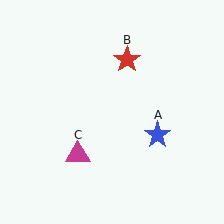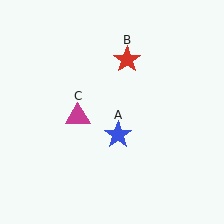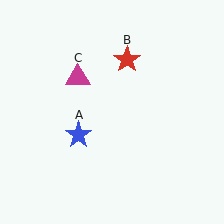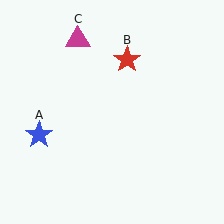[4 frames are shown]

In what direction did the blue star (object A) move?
The blue star (object A) moved left.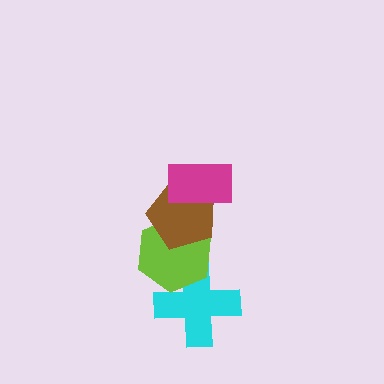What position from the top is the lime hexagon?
The lime hexagon is 3rd from the top.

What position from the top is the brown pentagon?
The brown pentagon is 2nd from the top.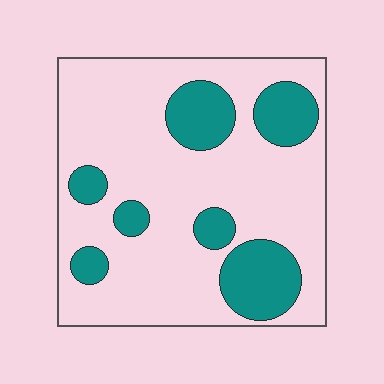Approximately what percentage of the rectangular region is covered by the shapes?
Approximately 25%.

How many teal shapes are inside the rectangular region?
7.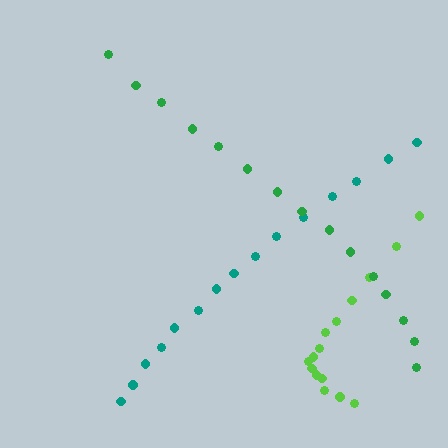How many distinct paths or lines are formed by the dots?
There are 3 distinct paths.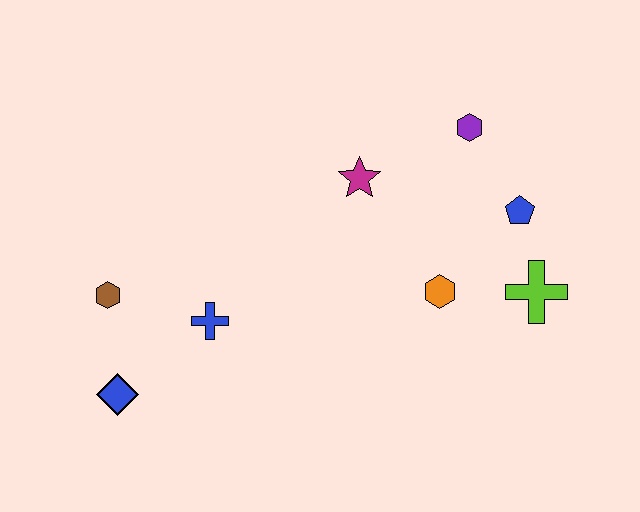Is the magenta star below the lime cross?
No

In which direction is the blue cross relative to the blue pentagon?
The blue cross is to the left of the blue pentagon.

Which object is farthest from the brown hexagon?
The lime cross is farthest from the brown hexagon.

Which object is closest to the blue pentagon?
The lime cross is closest to the blue pentagon.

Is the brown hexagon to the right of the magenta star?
No